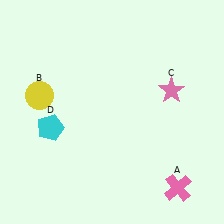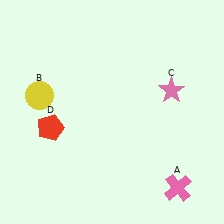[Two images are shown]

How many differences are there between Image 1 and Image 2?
There is 1 difference between the two images.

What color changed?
The pentagon (D) changed from cyan in Image 1 to red in Image 2.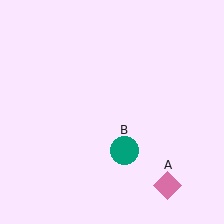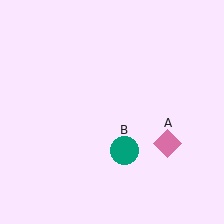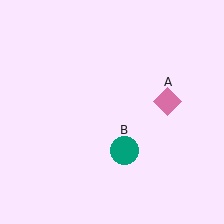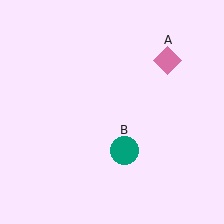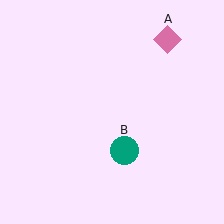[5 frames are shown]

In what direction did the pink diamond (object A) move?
The pink diamond (object A) moved up.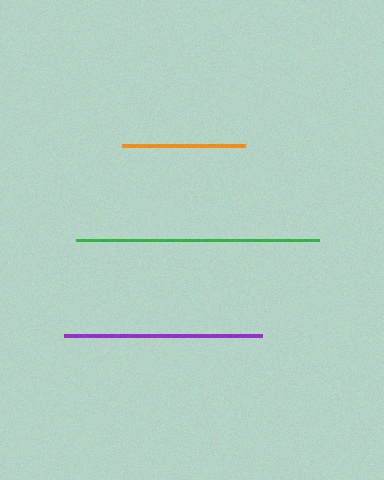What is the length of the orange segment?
The orange segment is approximately 123 pixels long.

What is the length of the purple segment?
The purple segment is approximately 198 pixels long.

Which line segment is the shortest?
The orange line is the shortest at approximately 123 pixels.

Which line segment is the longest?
The green line is the longest at approximately 242 pixels.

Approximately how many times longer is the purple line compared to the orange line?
The purple line is approximately 1.6 times the length of the orange line.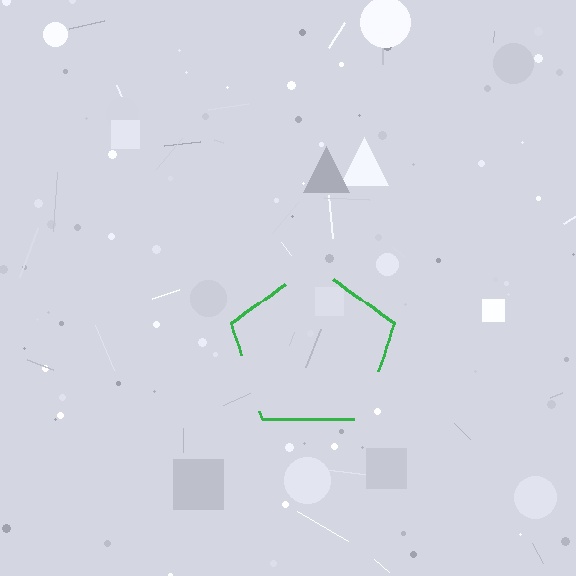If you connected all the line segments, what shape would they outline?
They would outline a pentagon.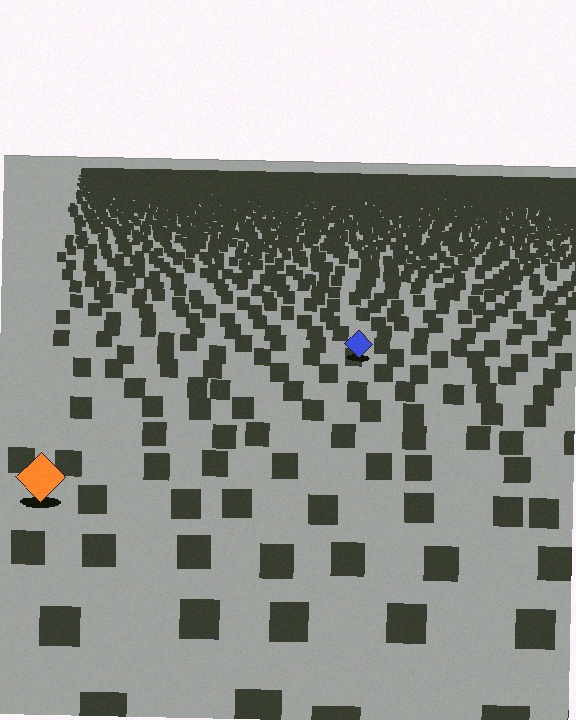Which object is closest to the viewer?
The orange diamond is closest. The texture marks near it are larger and more spread out.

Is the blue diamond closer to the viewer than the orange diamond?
No. The orange diamond is closer — you can tell from the texture gradient: the ground texture is coarser near it.